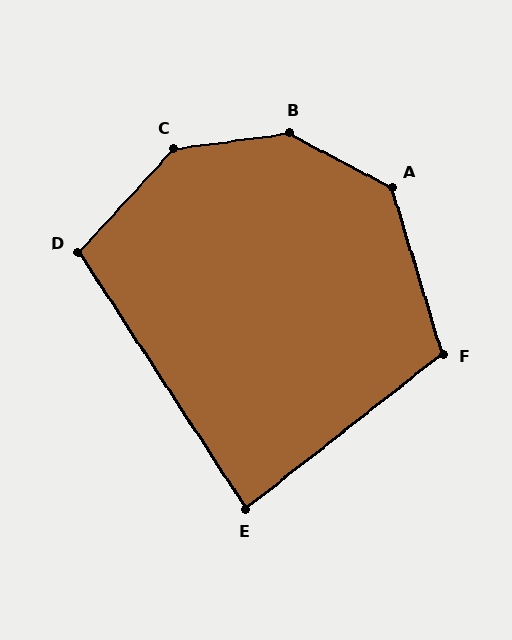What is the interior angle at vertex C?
Approximately 140 degrees (obtuse).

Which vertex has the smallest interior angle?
E, at approximately 85 degrees.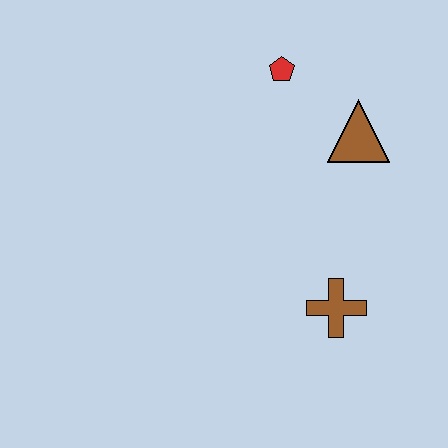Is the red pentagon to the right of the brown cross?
No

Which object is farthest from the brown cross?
The red pentagon is farthest from the brown cross.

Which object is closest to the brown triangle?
The red pentagon is closest to the brown triangle.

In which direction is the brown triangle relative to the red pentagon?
The brown triangle is to the right of the red pentagon.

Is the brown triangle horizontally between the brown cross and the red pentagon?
No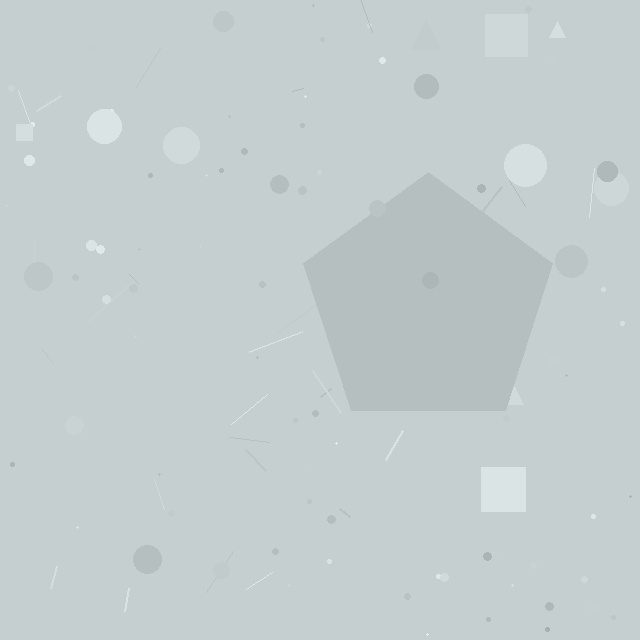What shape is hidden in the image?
A pentagon is hidden in the image.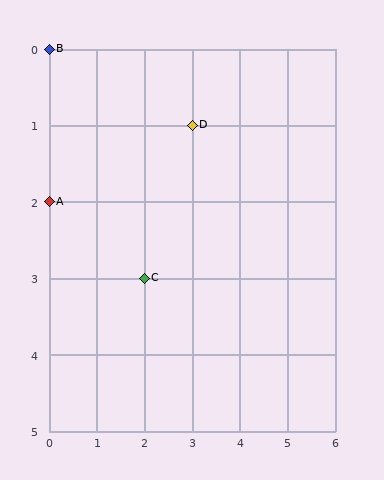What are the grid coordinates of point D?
Point D is at grid coordinates (3, 1).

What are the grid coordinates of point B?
Point B is at grid coordinates (0, 0).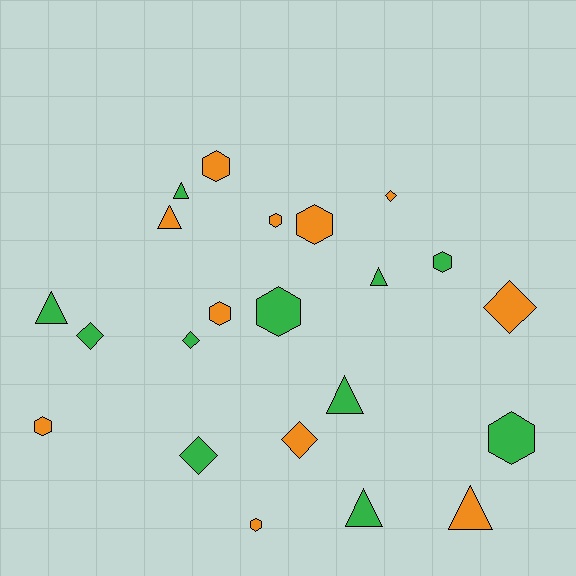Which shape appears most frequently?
Hexagon, with 9 objects.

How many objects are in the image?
There are 22 objects.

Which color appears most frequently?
Green, with 11 objects.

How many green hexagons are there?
There are 3 green hexagons.